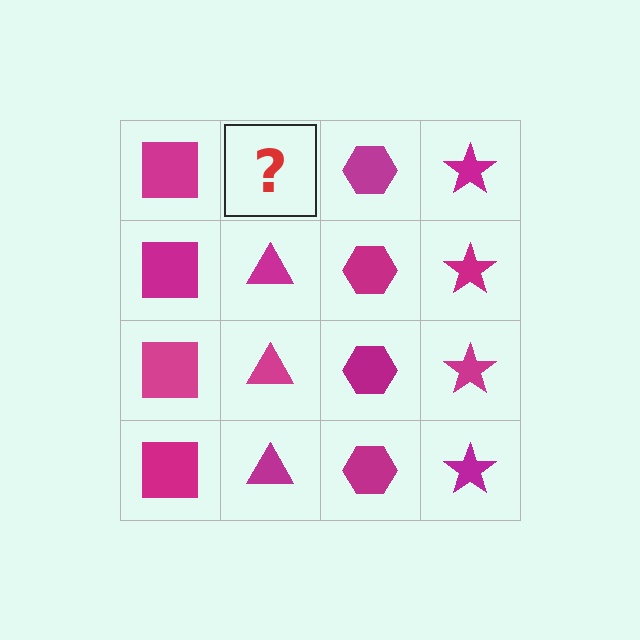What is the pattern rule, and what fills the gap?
The rule is that each column has a consistent shape. The gap should be filled with a magenta triangle.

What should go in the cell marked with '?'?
The missing cell should contain a magenta triangle.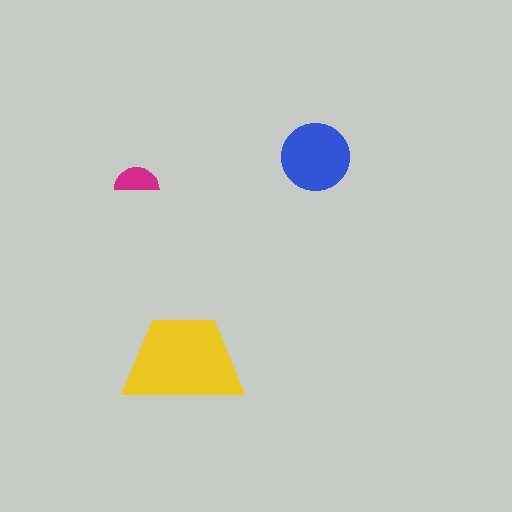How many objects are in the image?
There are 3 objects in the image.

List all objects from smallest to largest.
The magenta semicircle, the blue circle, the yellow trapezoid.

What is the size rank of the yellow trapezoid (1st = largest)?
1st.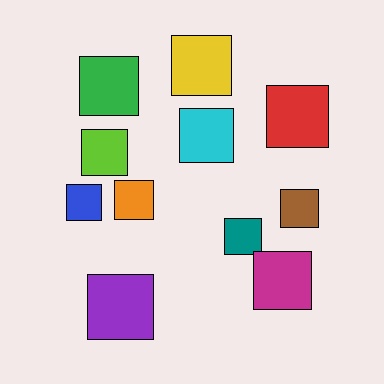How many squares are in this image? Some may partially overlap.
There are 11 squares.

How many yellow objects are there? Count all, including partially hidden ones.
There is 1 yellow object.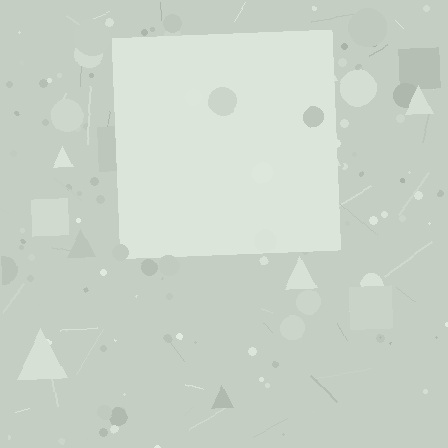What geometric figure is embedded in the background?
A square is embedded in the background.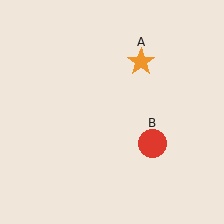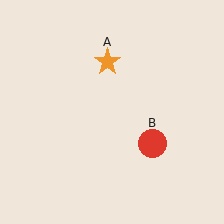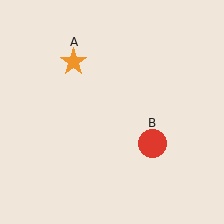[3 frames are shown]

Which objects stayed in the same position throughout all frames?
Red circle (object B) remained stationary.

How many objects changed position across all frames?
1 object changed position: orange star (object A).